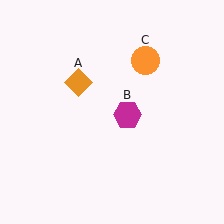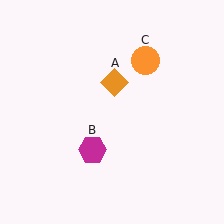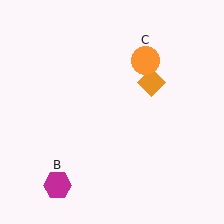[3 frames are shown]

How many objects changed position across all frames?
2 objects changed position: orange diamond (object A), magenta hexagon (object B).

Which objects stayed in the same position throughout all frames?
Orange circle (object C) remained stationary.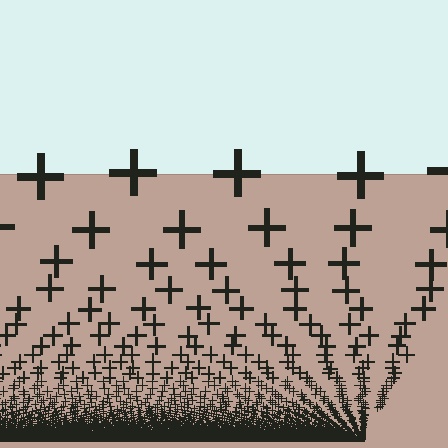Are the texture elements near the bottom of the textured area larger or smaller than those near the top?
Smaller. The gradient is inverted — elements near the bottom are smaller and denser.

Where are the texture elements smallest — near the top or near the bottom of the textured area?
Near the bottom.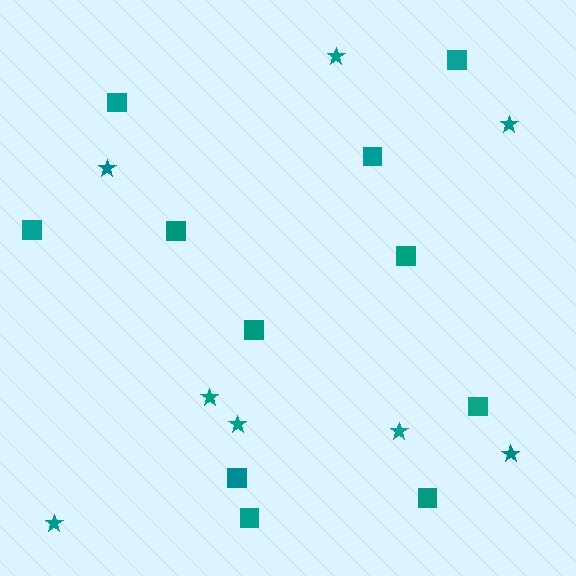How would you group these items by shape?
There are 2 groups: one group of squares (11) and one group of stars (8).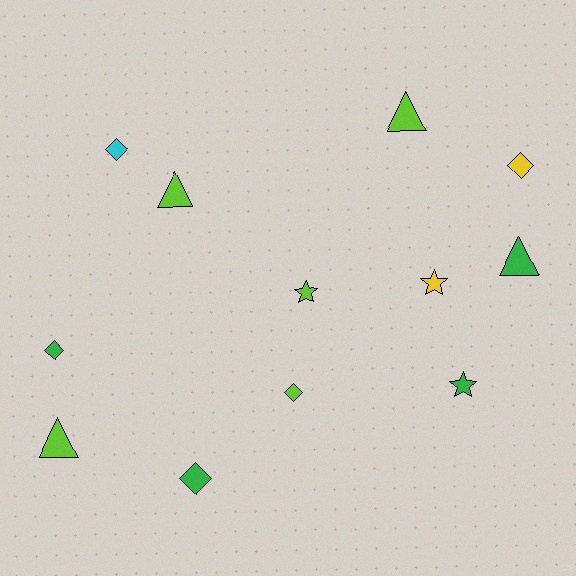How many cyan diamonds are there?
There is 1 cyan diamond.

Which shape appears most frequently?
Diamond, with 5 objects.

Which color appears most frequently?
Lime, with 5 objects.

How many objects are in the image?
There are 12 objects.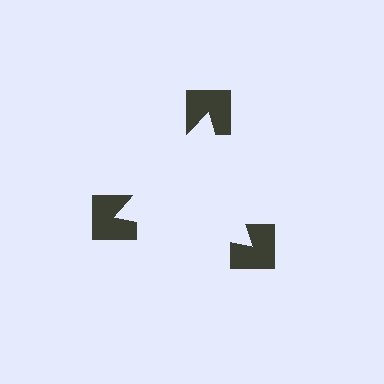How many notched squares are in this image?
There are 3 — one at each vertex of the illusory triangle.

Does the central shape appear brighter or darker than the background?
It typically appears slightly brighter than the background, even though no actual brightness change is drawn.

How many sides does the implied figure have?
3 sides.